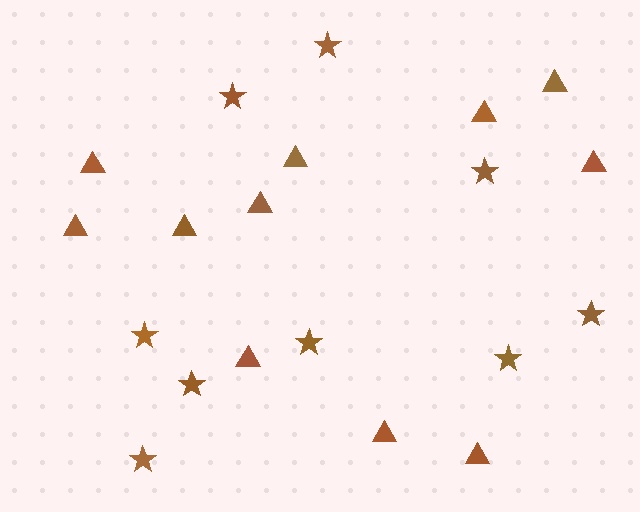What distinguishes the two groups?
There are 2 groups: one group of triangles (11) and one group of stars (9).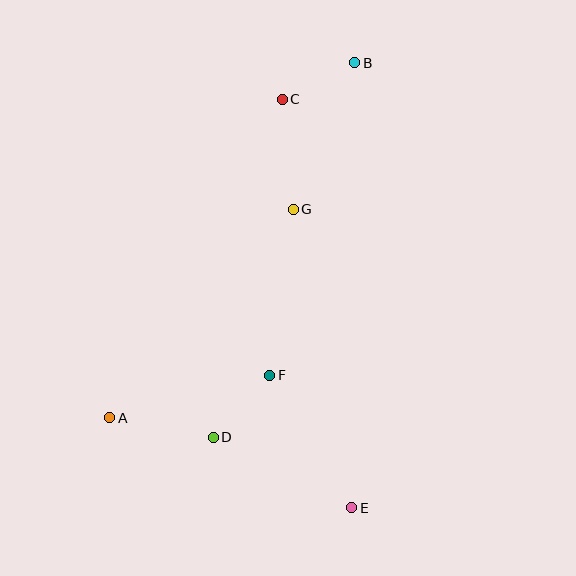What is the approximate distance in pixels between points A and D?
The distance between A and D is approximately 106 pixels.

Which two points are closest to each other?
Points B and C are closest to each other.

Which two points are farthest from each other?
Points B and E are farthest from each other.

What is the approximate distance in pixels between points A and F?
The distance between A and F is approximately 166 pixels.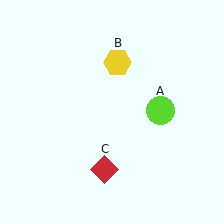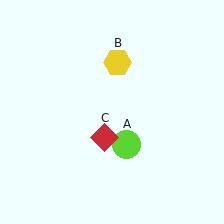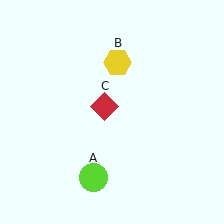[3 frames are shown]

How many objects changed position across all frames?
2 objects changed position: lime circle (object A), red diamond (object C).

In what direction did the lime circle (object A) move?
The lime circle (object A) moved down and to the left.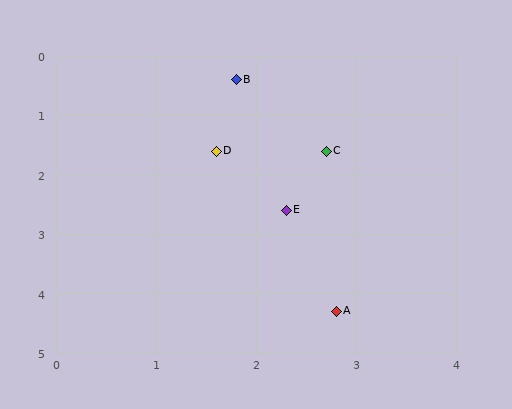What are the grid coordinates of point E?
Point E is at approximately (2.3, 2.6).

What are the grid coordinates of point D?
Point D is at approximately (1.6, 1.6).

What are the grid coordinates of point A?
Point A is at approximately (2.8, 4.3).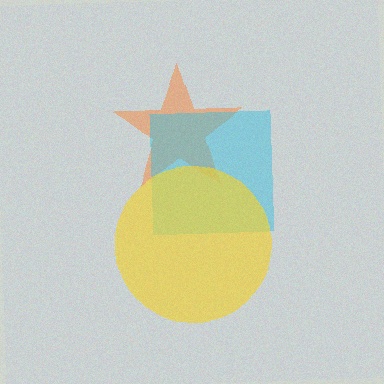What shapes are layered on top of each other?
The layered shapes are: an orange star, a cyan square, a yellow circle.